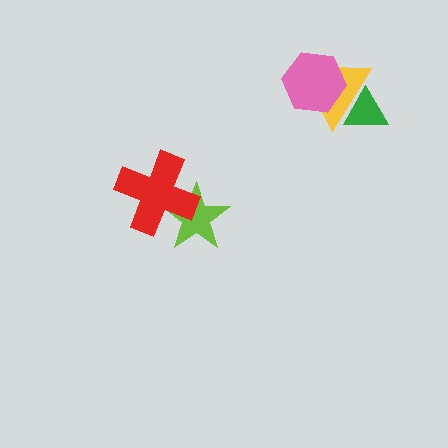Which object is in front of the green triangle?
The yellow triangle is in front of the green triangle.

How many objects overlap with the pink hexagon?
1 object overlaps with the pink hexagon.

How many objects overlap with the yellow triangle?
2 objects overlap with the yellow triangle.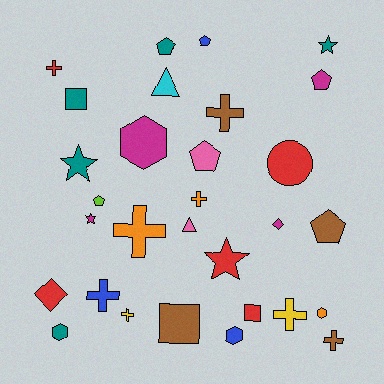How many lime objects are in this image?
There is 1 lime object.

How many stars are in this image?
There are 4 stars.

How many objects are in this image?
There are 30 objects.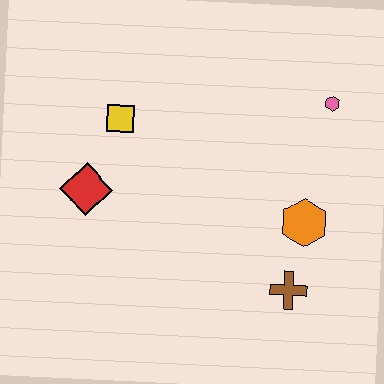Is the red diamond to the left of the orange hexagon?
Yes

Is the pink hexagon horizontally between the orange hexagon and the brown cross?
No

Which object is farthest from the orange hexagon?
The red diamond is farthest from the orange hexagon.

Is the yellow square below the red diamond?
No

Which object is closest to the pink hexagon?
The orange hexagon is closest to the pink hexagon.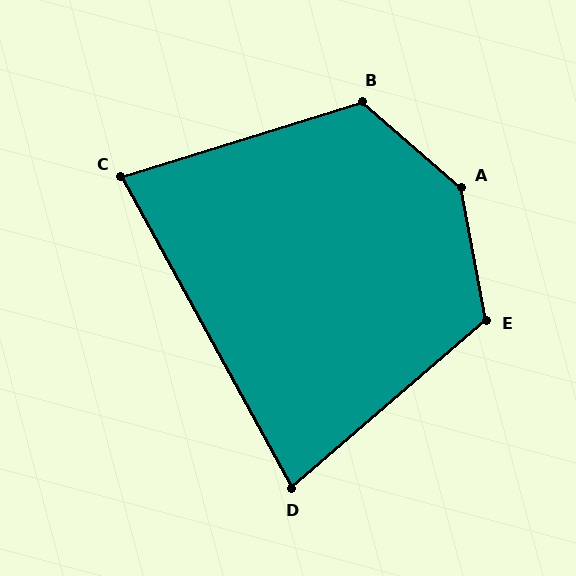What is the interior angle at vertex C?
Approximately 79 degrees (acute).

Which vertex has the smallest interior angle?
D, at approximately 78 degrees.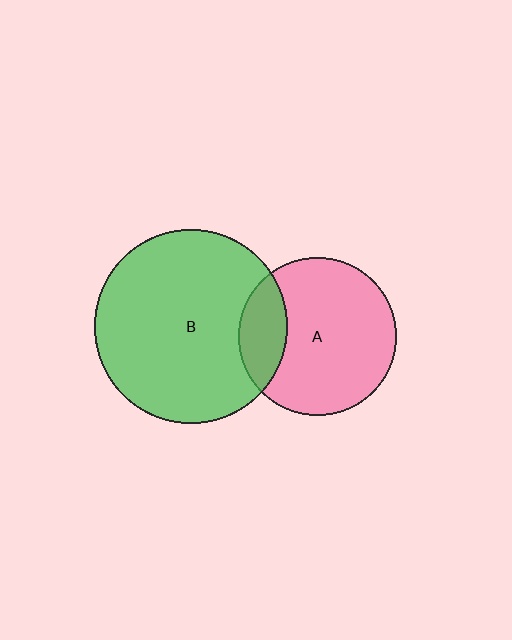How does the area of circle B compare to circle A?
Approximately 1.5 times.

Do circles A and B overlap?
Yes.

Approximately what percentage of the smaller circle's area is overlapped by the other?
Approximately 20%.